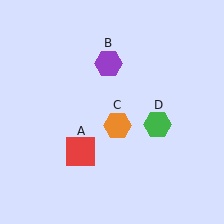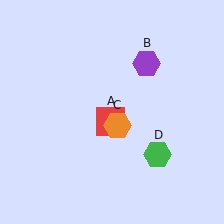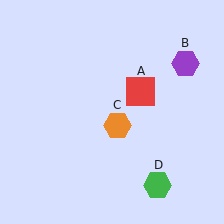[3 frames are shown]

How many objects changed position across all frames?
3 objects changed position: red square (object A), purple hexagon (object B), green hexagon (object D).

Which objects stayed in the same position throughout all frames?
Orange hexagon (object C) remained stationary.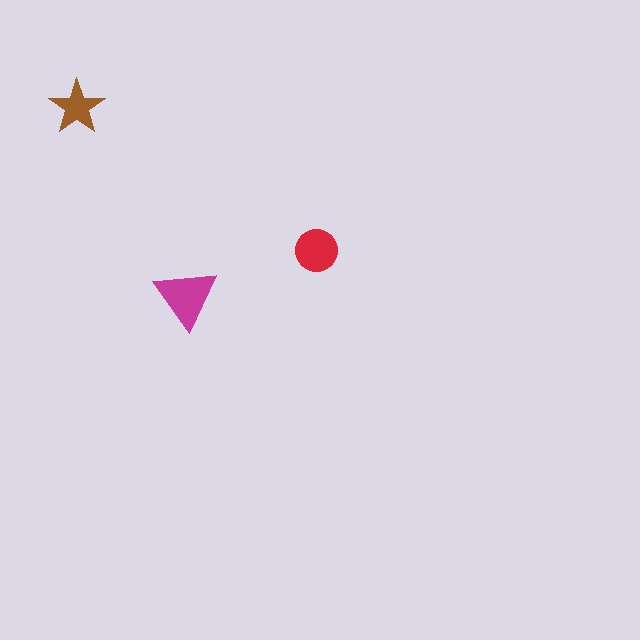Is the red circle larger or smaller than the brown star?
Larger.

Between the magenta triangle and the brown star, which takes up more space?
The magenta triangle.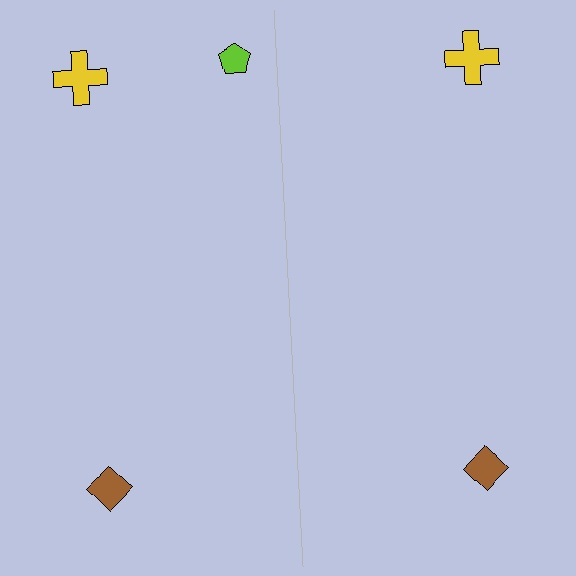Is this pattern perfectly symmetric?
No, the pattern is not perfectly symmetric. A lime pentagon is missing from the right side.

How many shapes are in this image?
There are 5 shapes in this image.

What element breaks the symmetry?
A lime pentagon is missing from the right side.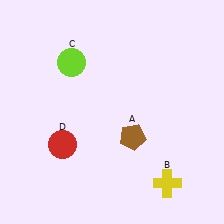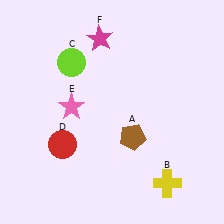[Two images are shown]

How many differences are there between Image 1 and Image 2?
There are 2 differences between the two images.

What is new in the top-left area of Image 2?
A magenta star (F) was added in the top-left area of Image 2.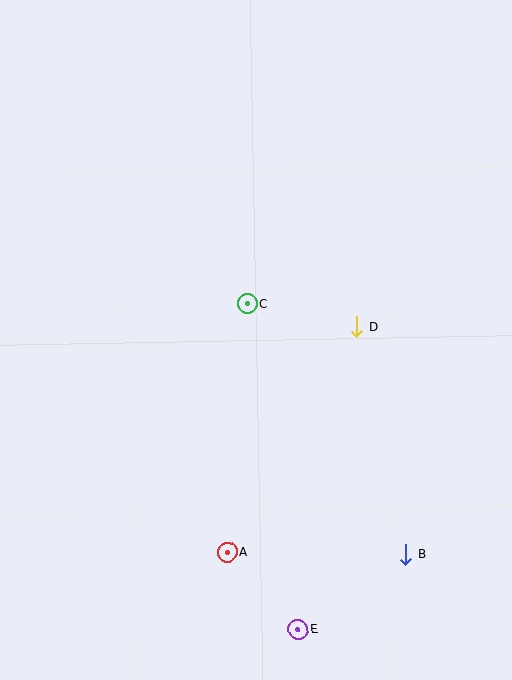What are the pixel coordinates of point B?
Point B is at (406, 555).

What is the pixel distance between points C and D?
The distance between C and D is 111 pixels.